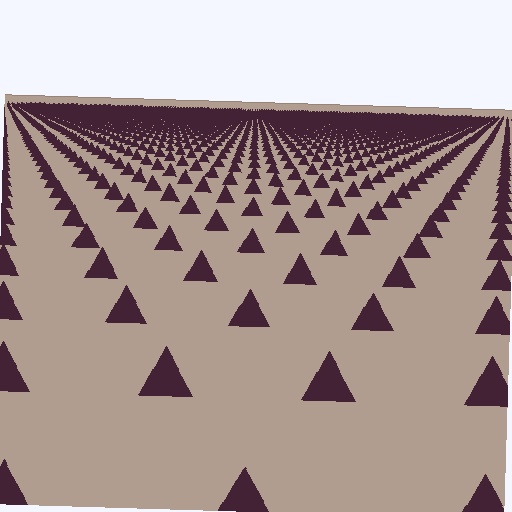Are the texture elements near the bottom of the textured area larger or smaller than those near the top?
Larger. Near the bottom, elements are closer to the viewer and appear at a bigger on-screen size.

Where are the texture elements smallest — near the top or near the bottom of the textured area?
Near the top.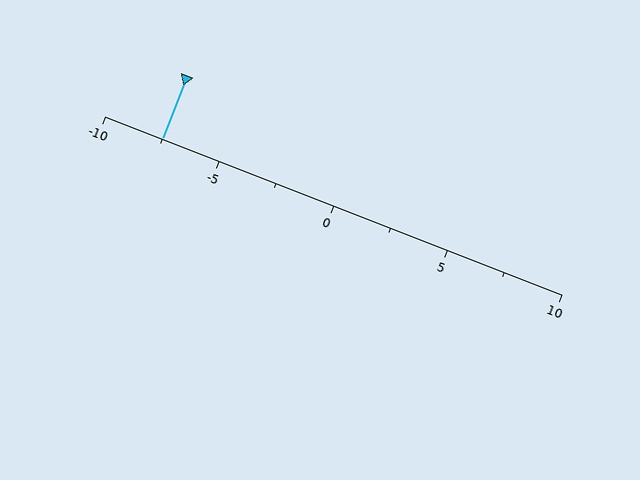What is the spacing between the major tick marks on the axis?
The major ticks are spaced 5 apart.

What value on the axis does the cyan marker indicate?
The marker indicates approximately -7.5.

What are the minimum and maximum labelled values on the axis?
The axis runs from -10 to 10.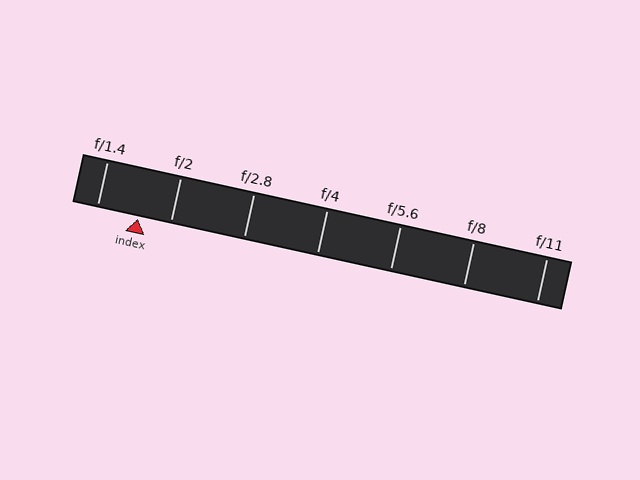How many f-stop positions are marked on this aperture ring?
There are 7 f-stop positions marked.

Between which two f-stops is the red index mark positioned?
The index mark is between f/1.4 and f/2.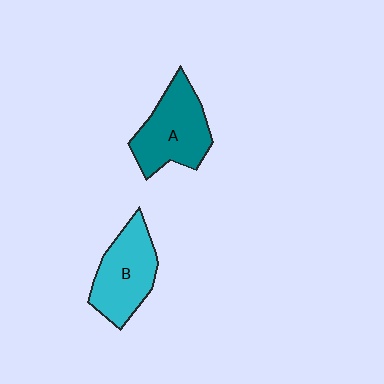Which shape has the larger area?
Shape A (teal).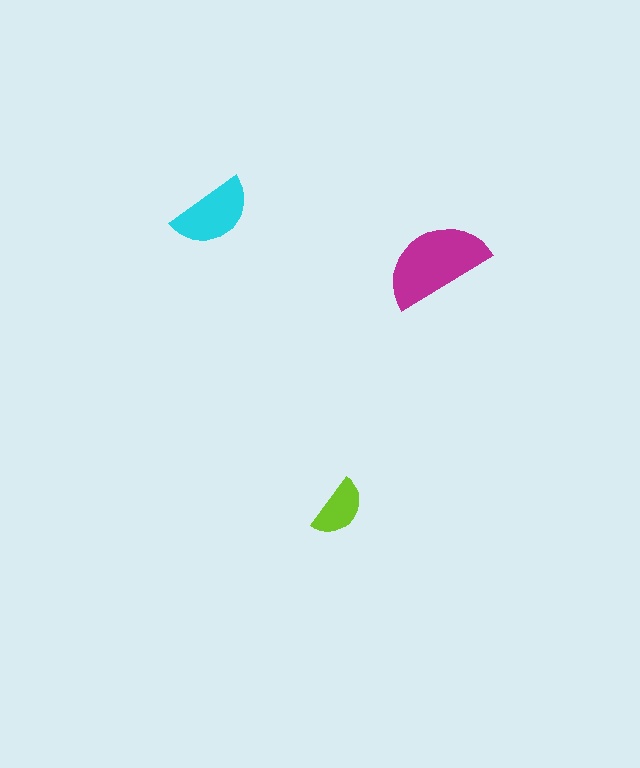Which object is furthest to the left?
The cyan semicircle is leftmost.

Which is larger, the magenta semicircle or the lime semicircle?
The magenta one.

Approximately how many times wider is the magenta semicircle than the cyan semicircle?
About 1.5 times wider.